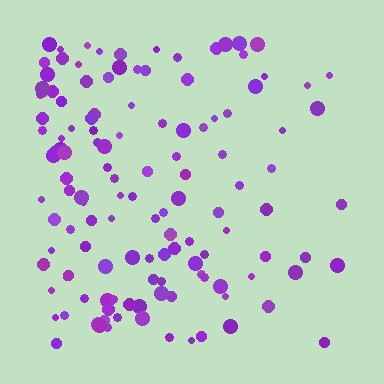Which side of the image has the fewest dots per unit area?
The right.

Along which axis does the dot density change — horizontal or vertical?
Horizontal.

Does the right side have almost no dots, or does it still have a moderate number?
Still a moderate number, just noticeably fewer than the left.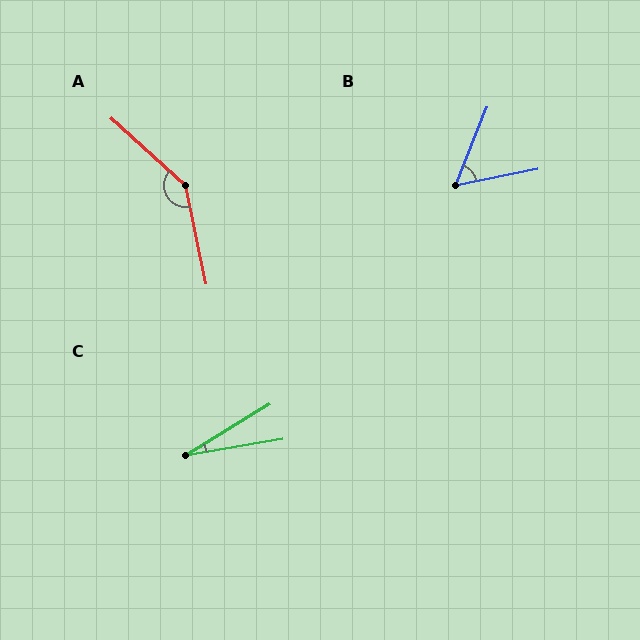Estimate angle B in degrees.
Approximately 57 degrees.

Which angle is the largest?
A, at approximately 144 degrees.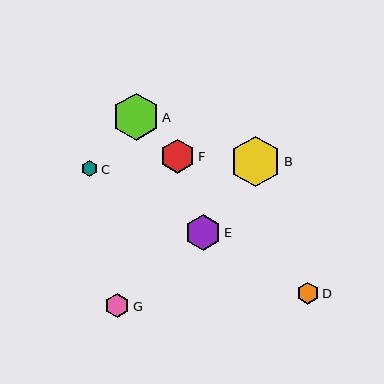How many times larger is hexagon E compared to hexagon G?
Hexagon E is approximately 1.5 times the size of hexagon G.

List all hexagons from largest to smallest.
From largest to smallest: B, A, E, F, G, D, C.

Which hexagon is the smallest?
Hexagon C is the smallest with a size of approximately 17 pixels.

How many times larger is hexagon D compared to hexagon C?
Hexagon D is approximately 1.3 times the size of hexagon C.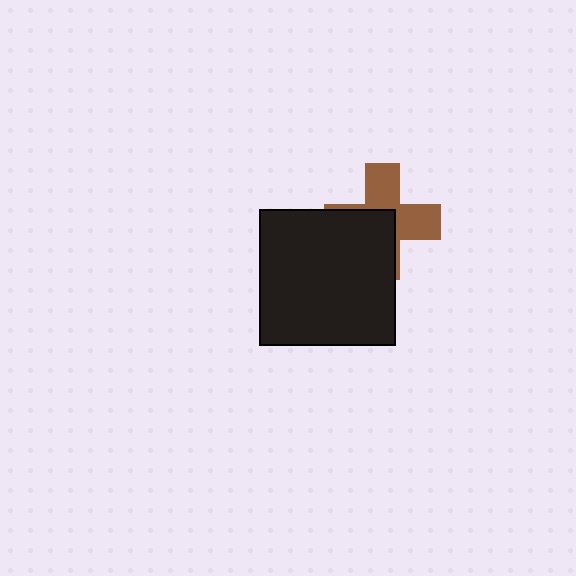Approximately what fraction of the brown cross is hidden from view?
Roughly 48% of the brown cross is hidden behind the black square.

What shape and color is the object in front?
The object in front is a black square.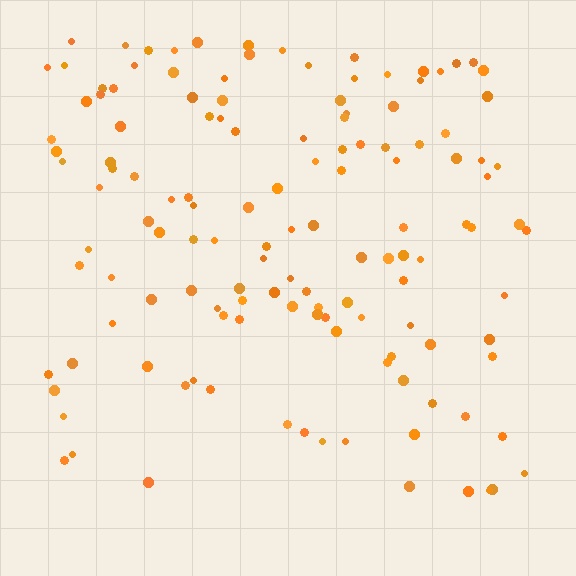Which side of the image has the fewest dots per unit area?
The bottom.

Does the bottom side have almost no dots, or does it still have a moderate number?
Still a moderate number, just noticeably fewer than the top.